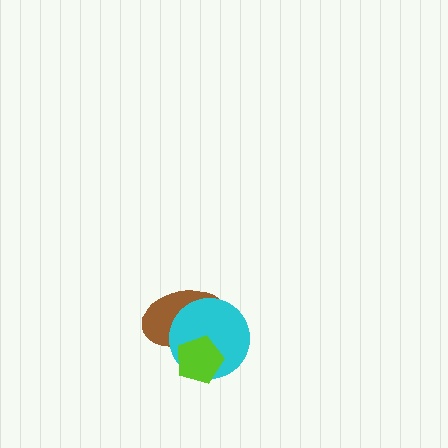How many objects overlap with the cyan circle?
2 objects overlap with the cyan circle.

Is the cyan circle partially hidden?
Yes, it is partially covered by another shape.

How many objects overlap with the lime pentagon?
2 objects overlap with the lime pentagon.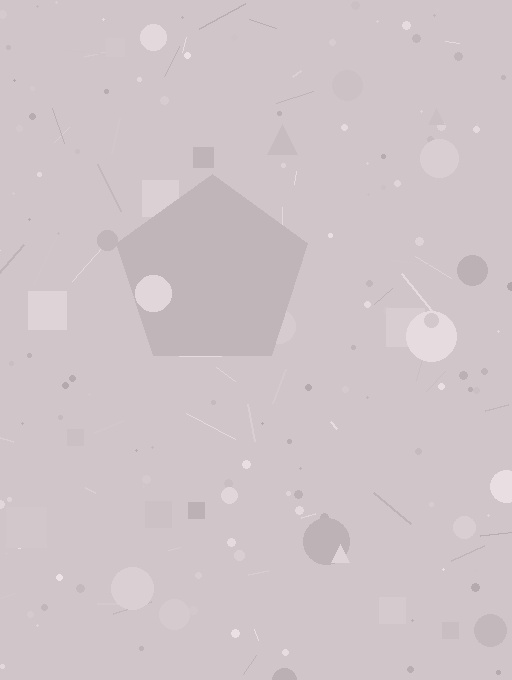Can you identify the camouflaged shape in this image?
The camouflaged shape is a pentagon.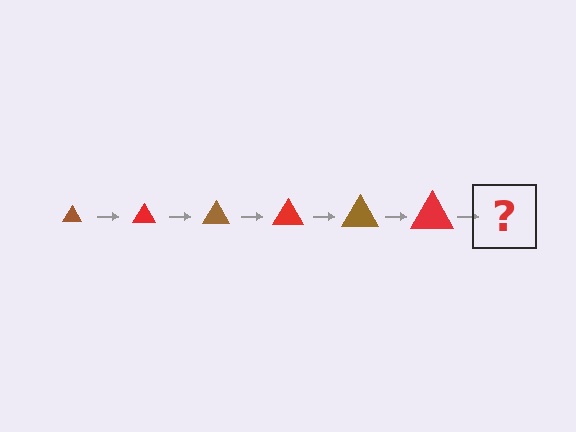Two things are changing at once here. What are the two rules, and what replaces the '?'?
The two rules are that the triangle grows larger each step and the color cycles through brown and red. The '?' should be a brown triangle, larger than the previous one.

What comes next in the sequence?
The next element should be a brown triangle, larger than the previous one.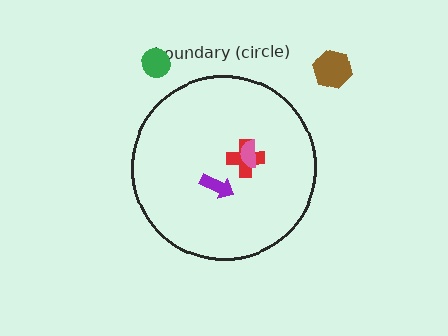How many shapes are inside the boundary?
3 inside, 2 outside.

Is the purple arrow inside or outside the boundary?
Inside.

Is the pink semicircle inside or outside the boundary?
Inside.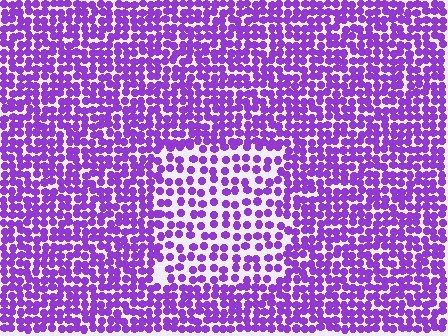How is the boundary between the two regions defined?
The boundary is defined by a change in element density (approximately 1.8x ratio). All elements are the same color, size, and shape.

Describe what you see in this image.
The image contains small purple elements arranged at two different densities. A rectangle-shaped region is visible where the elements are less densely packed than the surrounding area.